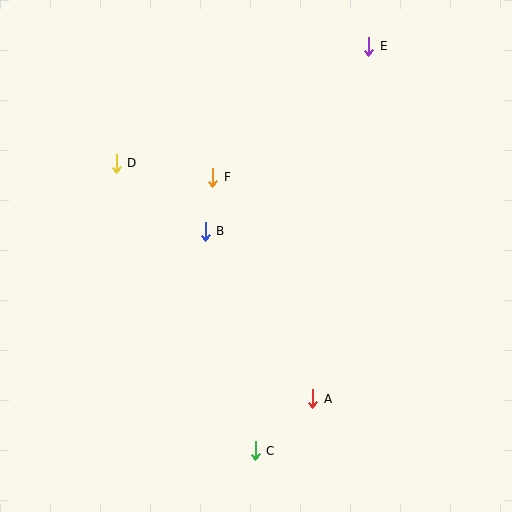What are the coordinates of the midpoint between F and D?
The midpoint between F and D is at (164, 170).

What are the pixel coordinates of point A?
Point A is at (313, 399).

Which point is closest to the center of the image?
Point B at (205, 231) is closest to the center.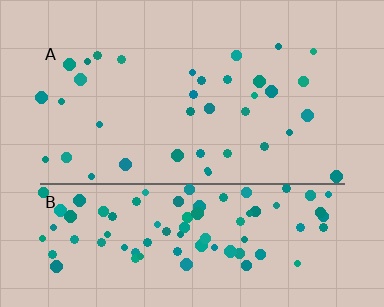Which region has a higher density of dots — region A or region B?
B (the bottom).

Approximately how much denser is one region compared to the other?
Approximately 2.7× — region B over region A.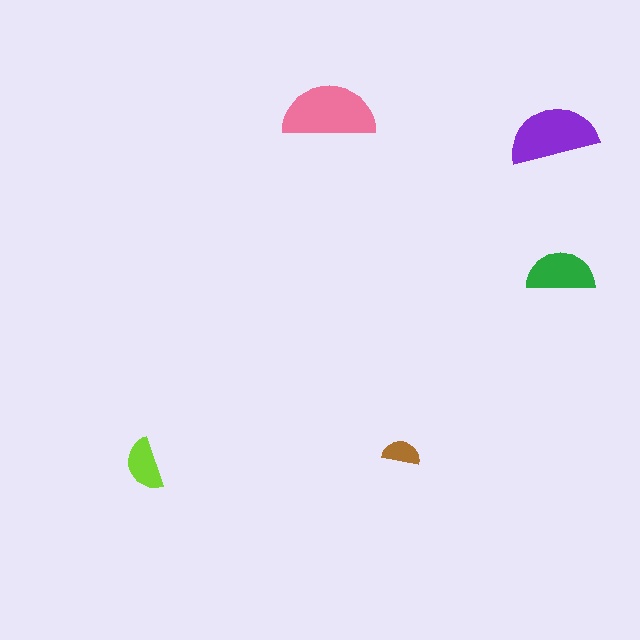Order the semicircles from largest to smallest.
the pink one, the purple one, the green one, the lime one, the brown one.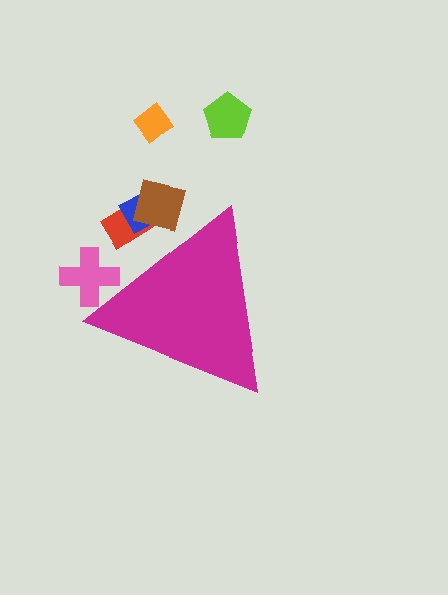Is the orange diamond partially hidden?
No, the orange diamond is fully visible.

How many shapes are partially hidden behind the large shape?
4 shapes are partially hidden.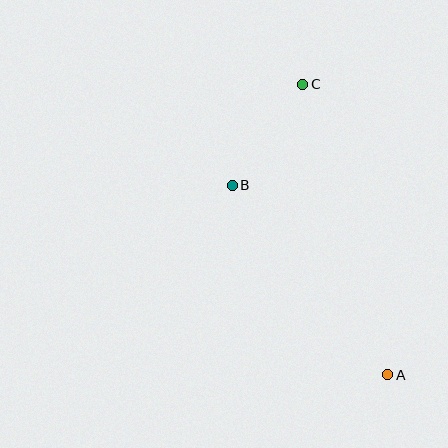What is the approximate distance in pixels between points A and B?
The distance between A and B is approximately 245 pixels.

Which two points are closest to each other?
Points B and C are closest to each other.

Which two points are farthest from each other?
Points A and C are farthest from each other.